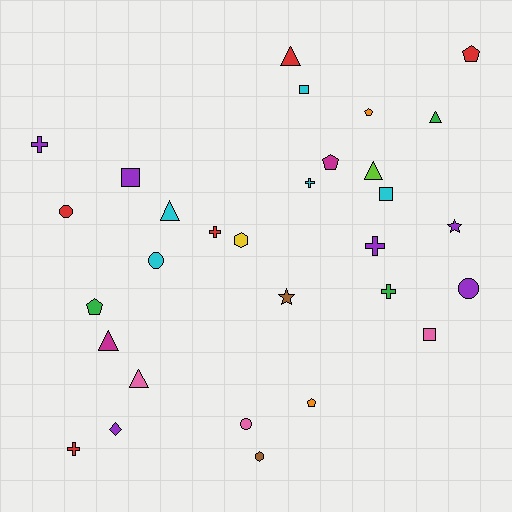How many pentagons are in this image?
There are 5 pentagons.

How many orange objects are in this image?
There are 2 orange objects.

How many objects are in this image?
There are 30 objects.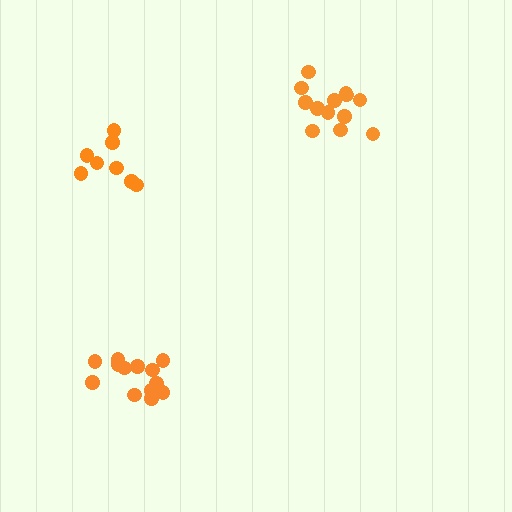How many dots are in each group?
Group 1: 8 dots, Group 2: 13 dots, Group 3: 13 dots (34 total).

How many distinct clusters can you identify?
There are 3 distinct clusters.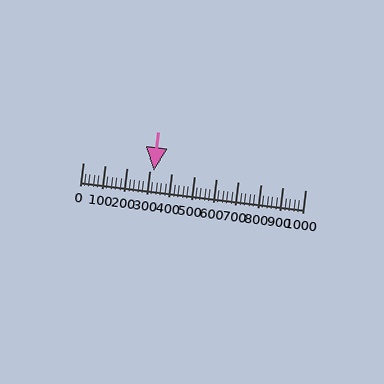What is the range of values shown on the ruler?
The ruler shows values from 0 to 1000.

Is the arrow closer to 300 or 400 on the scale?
The arrow is closer to 300.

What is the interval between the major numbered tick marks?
The major tick marks are spaced 100 units apart.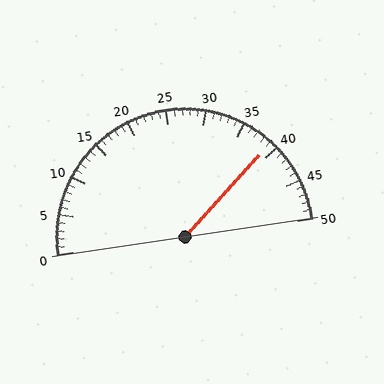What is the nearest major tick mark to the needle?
The nearest major tick mark is 40.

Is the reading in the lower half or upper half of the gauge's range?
The reading is in the upper half of the range (0 to 50).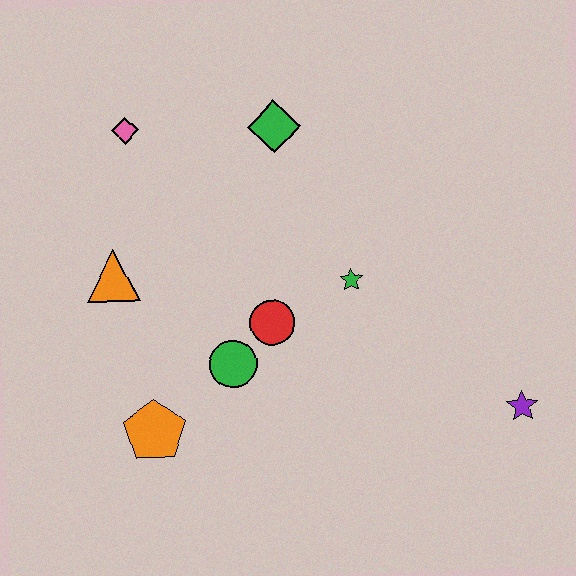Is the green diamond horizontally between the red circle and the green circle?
No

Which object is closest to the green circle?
The red circle is closest to the green circle.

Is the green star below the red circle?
No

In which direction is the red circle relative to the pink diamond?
The red circle is below the pink diamond.